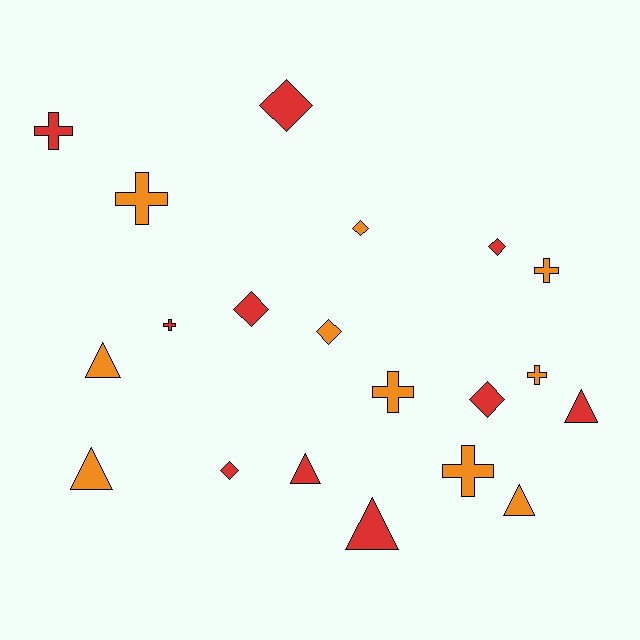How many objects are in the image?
There are 20 objects.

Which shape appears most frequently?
Cross, with 7 objects.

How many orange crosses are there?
There are 5 orange crosses.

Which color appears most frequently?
Orange, with 10 objects.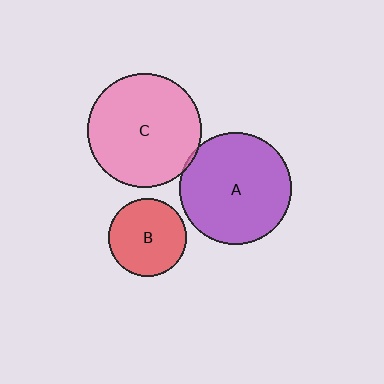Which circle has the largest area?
Circle C (pink).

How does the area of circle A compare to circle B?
Approximately 2.0 times.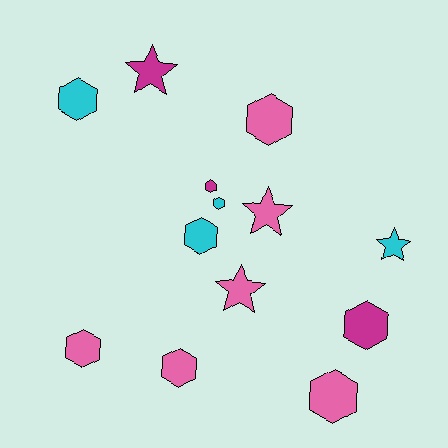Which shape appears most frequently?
Hexagon, with 9 objects.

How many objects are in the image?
There are 13 objects.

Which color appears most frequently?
Pink, with 6 objects.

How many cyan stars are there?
There is 1 cyan star.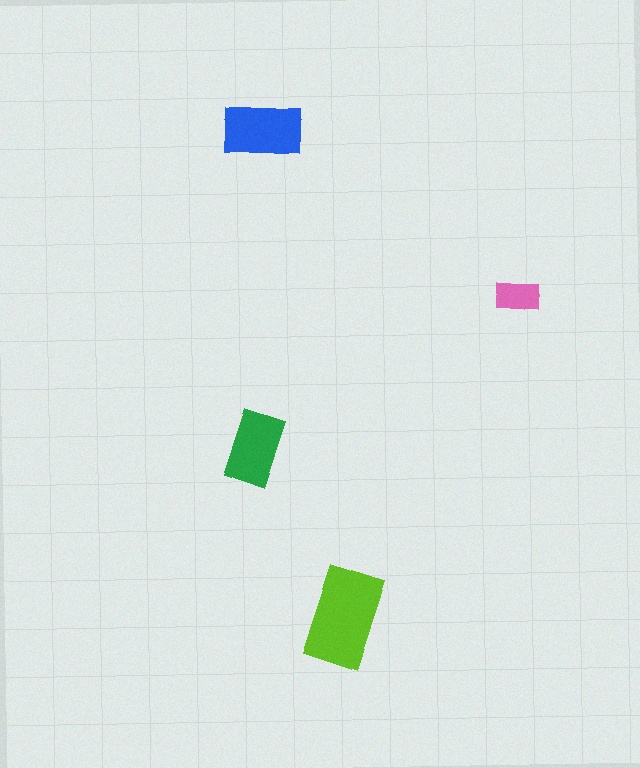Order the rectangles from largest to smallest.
the lime one, the blue one, the green one, the pink one.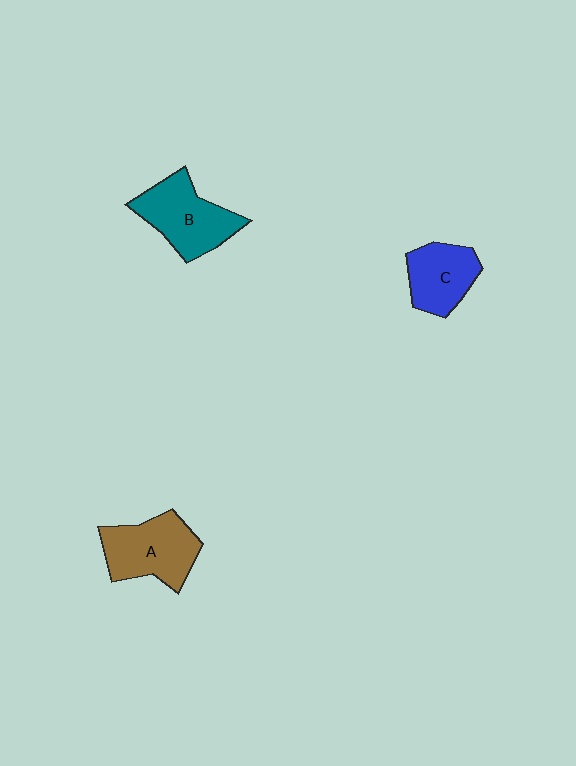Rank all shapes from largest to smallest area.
From largest to smallest: A (brown), B (teal), C (blue).